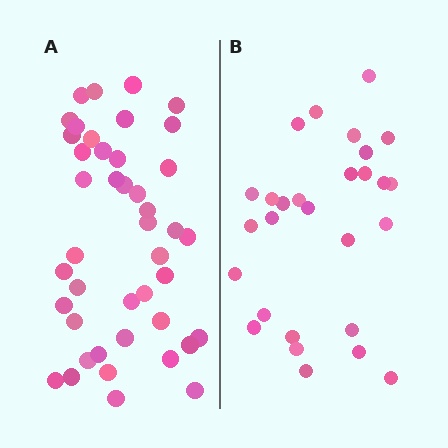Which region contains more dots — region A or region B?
Region A (the left region) has more dots.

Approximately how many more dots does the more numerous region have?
Region A has approximately 15 more dots than region B.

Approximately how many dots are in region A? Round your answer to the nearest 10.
About 40 dots. (The exact count is 43, which rounds to 40.)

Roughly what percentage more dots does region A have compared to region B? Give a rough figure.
About 55% more.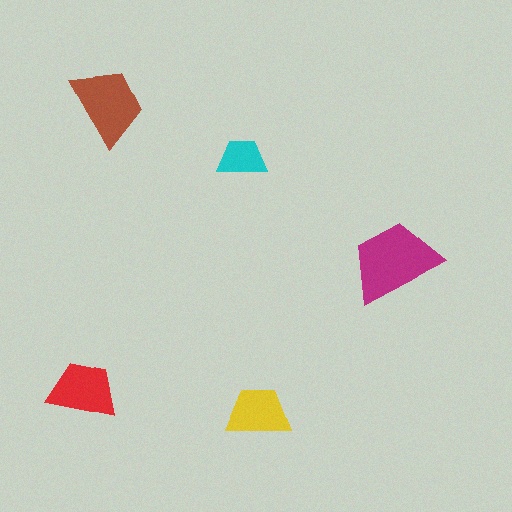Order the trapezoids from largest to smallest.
the magenta one, the brown one, the red one, the yellow one, the cyan one.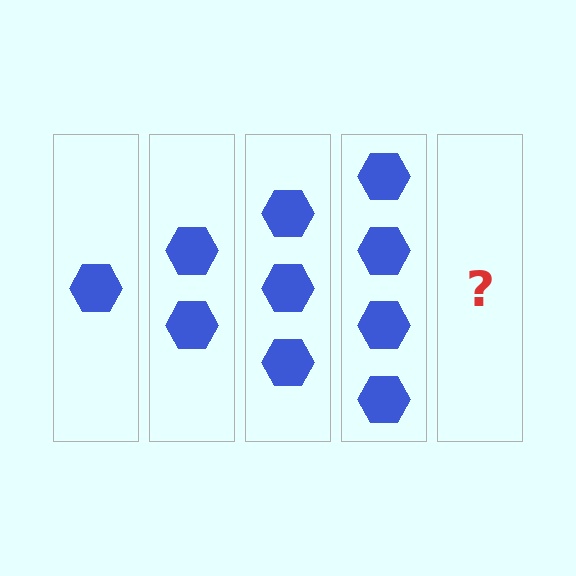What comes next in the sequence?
The next element should be 5 hexagons.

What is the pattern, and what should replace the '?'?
The pattern is that each step adds one more hexagon. The '?' should be 5 hexagons.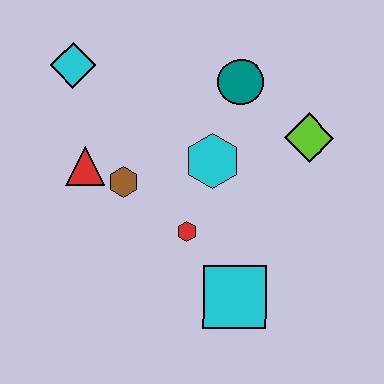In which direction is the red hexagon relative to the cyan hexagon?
The red hexagon is below the cyan hexagon.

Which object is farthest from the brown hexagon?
The lime diamond is farthest from the brown hexagon.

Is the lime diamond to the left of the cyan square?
No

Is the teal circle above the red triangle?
Yes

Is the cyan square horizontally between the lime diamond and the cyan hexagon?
Yes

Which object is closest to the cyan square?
The red hexagon is closest to the cyan square.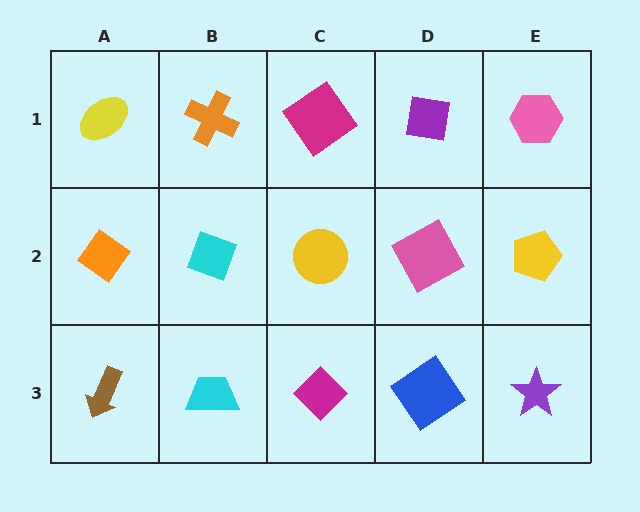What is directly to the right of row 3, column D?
A purple star.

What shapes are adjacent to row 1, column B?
A cyan diamond (row 2, column B), a yellow ellipse (row 1, column A), a magenta diamond (row 1, column C).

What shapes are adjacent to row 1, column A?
An orange diamond (row 2, column A), an orange cross (row 1, column B).